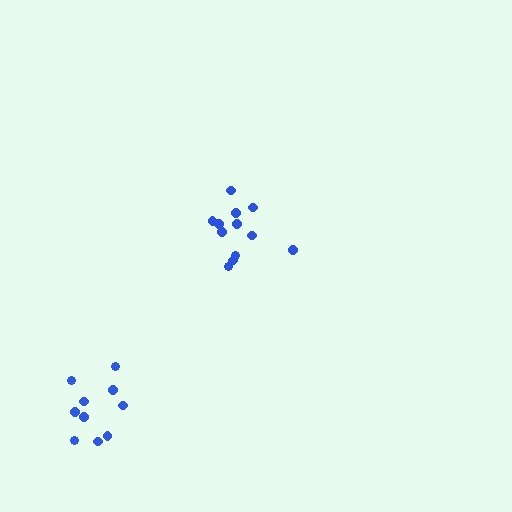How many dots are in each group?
Group 1: 12 dots, Group 2: 10 dots (22 total).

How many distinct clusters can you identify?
There are 2 distinct clusters.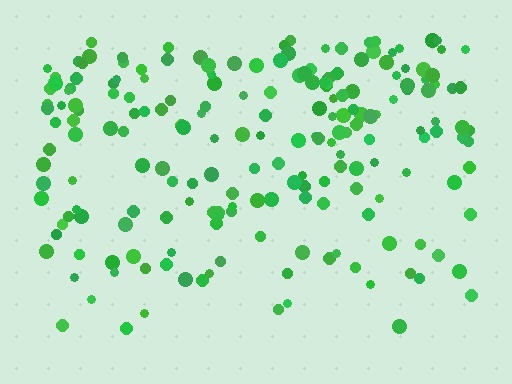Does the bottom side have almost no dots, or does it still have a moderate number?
Still a moderate number, just noticeably fewer than the top.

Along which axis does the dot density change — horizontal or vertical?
Vertical.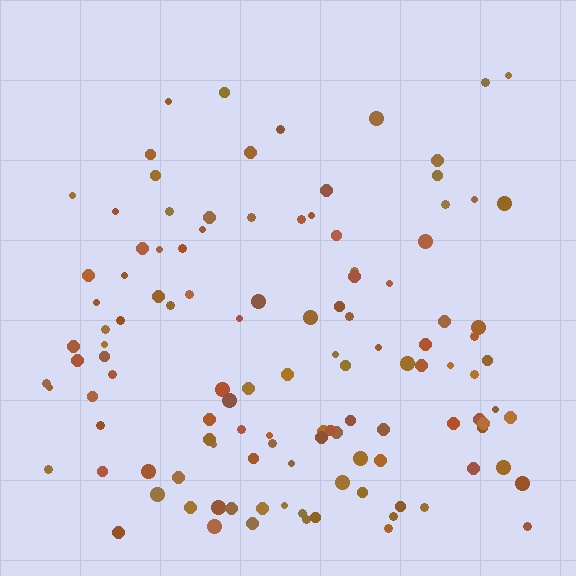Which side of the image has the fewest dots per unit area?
The top.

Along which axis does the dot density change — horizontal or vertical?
Vertical.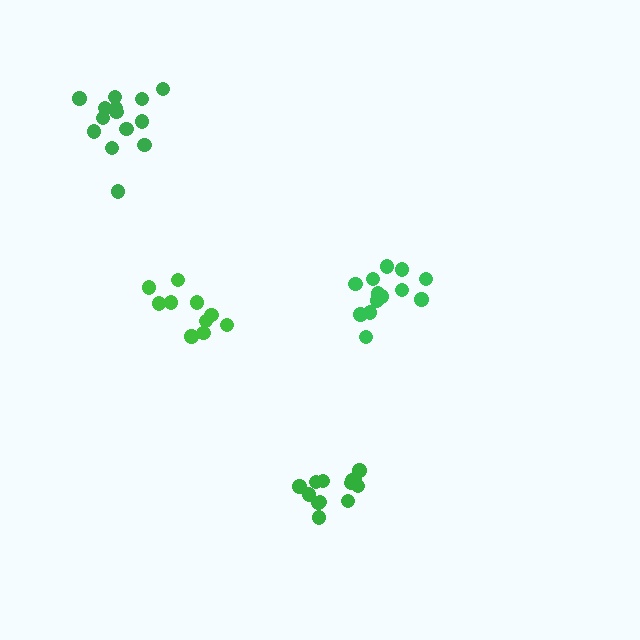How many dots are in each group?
Group 1: 13 dots, Group 2: 14 dots, Group 3: 13 dots, Group 4: 10 dots (50 total).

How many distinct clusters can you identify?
There are 4 distinct clusters.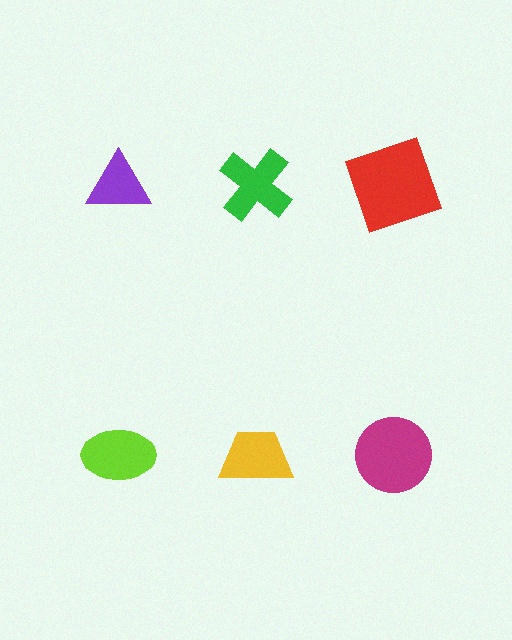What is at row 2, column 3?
A magenta circle.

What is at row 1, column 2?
A green cross.